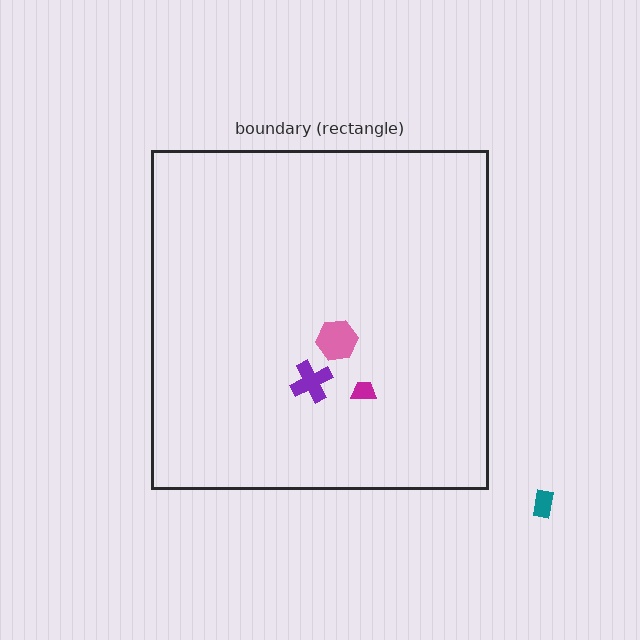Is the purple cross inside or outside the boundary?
Inside.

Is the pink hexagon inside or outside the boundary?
Inside.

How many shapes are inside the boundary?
3 inside, 1 outside.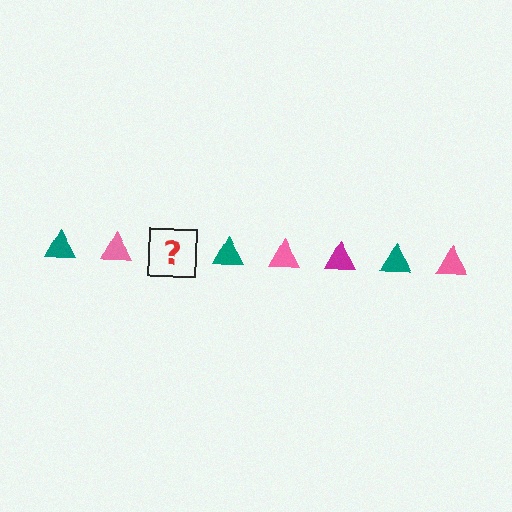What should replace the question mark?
The question mark should be replaced with a magenta triangle.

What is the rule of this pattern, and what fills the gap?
The rule is that the pattern cycles through teal, pink, magenta triangles. The gap should be filled with a magenta triangle.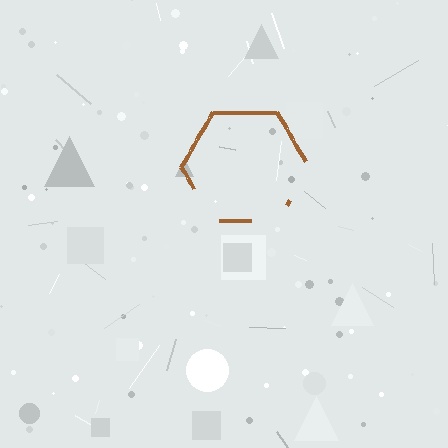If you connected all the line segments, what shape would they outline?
They would outline a hexagon.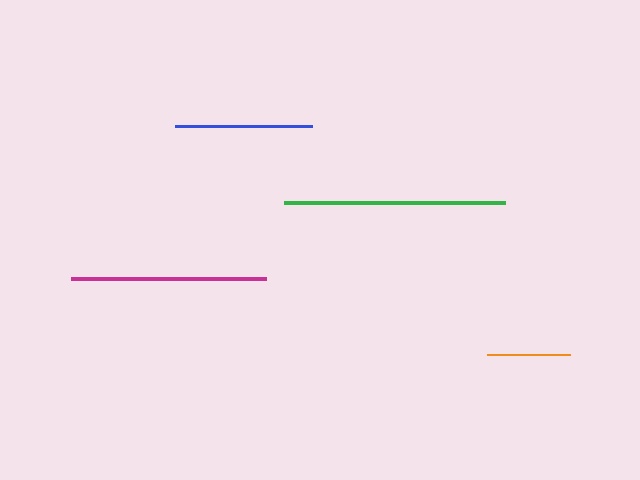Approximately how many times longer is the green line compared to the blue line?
The green line is approximately 1.6 times the length of the blue line.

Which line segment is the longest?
The green line is the longest at approximately 221 pixels.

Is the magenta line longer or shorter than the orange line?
The magenta line is longer than the orange line.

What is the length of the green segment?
The green segment is approximately 221 pixels long.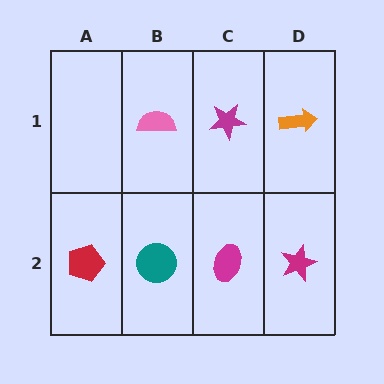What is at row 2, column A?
A red pentagon.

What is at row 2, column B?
A teal circle.